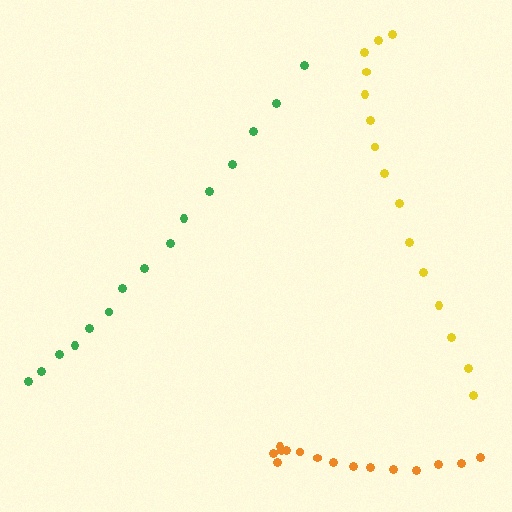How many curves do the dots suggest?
There are 3 distinct paths.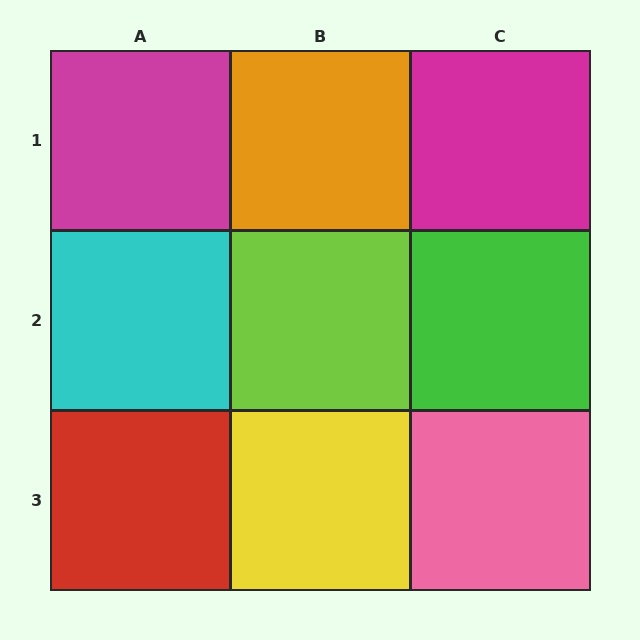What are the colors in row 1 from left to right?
Magenta, orange, magenta.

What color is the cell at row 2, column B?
Lime.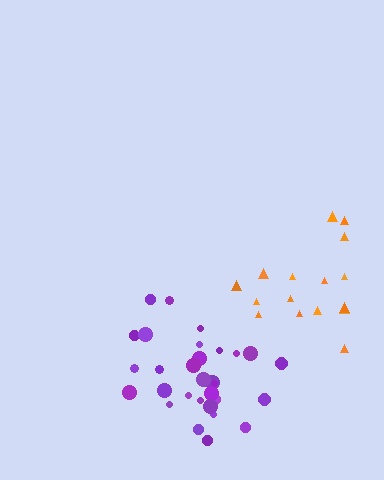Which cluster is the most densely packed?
Purple.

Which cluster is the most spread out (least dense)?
Orange.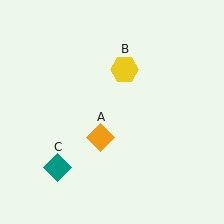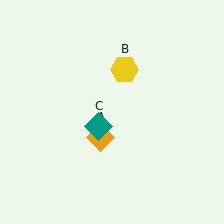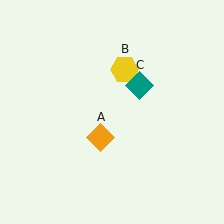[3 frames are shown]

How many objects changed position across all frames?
1 object changed position: teal diamond (object C).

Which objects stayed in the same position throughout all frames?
Orange diamond (object A) and yellow hexagon (object B) remained stationary.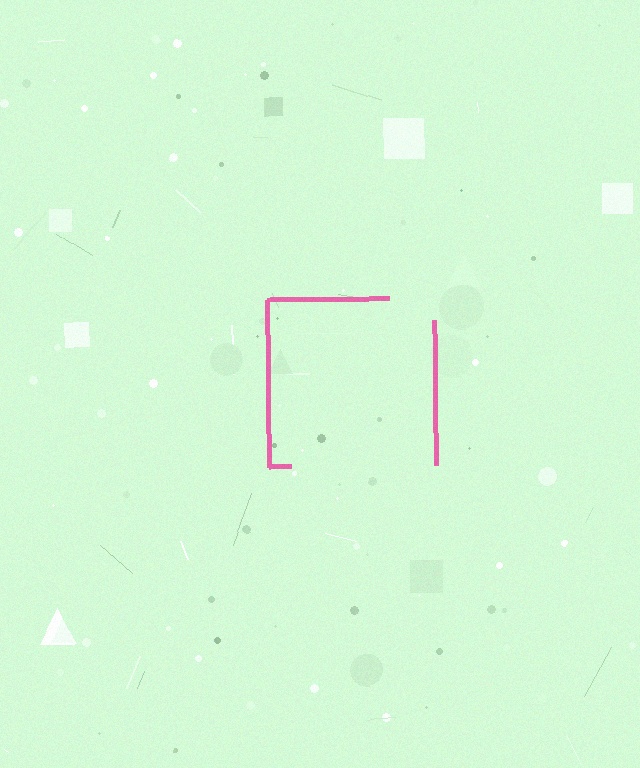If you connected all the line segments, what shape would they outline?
They would outline a square.